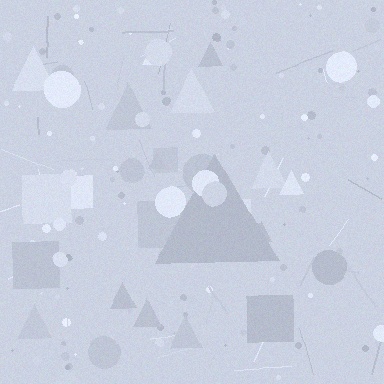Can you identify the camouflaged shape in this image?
The camouflaged shape is a triangle.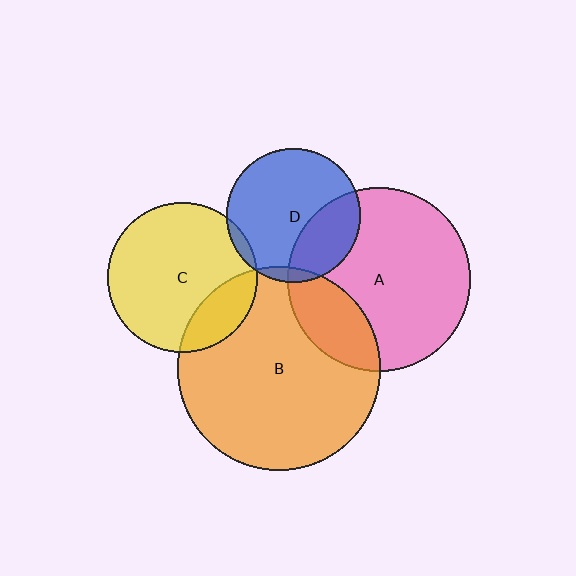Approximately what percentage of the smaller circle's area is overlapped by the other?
Approximately 20%.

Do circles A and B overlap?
Yes.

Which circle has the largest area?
Circle B (orange).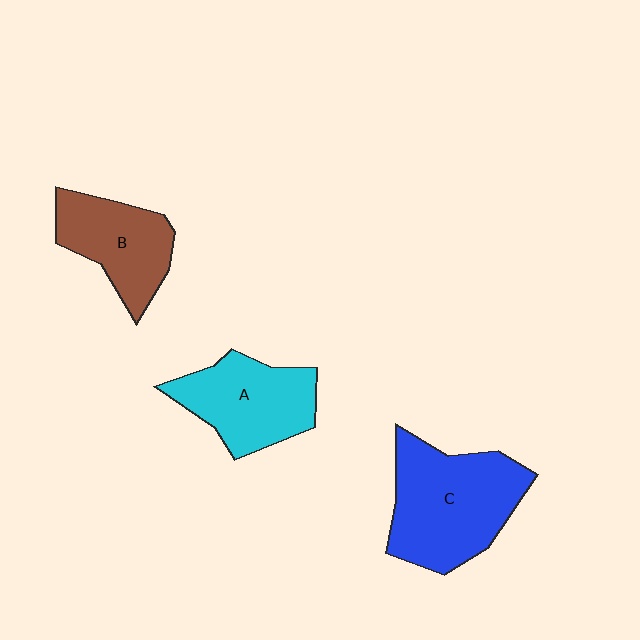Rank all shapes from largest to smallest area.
From largest to smallest: C (blue), A (cyan), B (brown).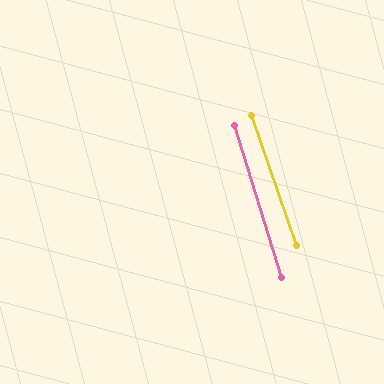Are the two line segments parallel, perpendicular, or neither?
Parallel — their directions differ by only 1.5°.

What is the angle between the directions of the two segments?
Approximately 1 degree.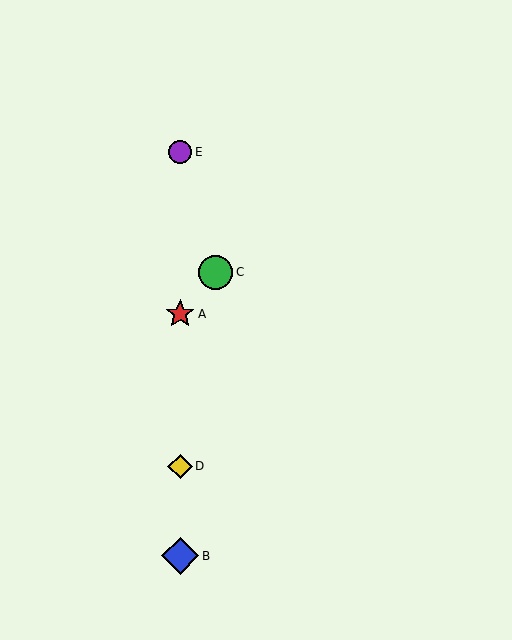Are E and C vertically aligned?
No, E is at x≈180 and C is at x≈216.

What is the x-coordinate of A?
Object A is at x≈180.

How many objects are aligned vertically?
4 objects (A, B, D, E) are aligned vertically.